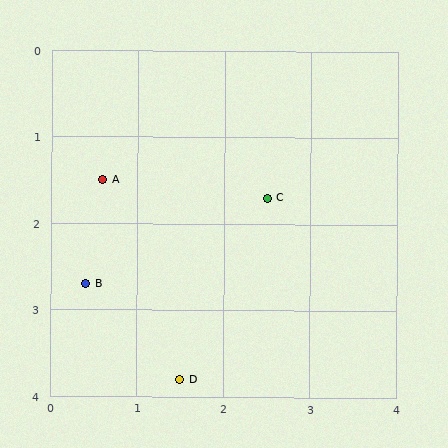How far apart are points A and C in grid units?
Points A and C are about 1.9 grid units apart.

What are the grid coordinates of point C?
Point C is at approximately (2.5, 1.7).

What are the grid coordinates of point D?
Point D is at approximately (1.5, 3.8).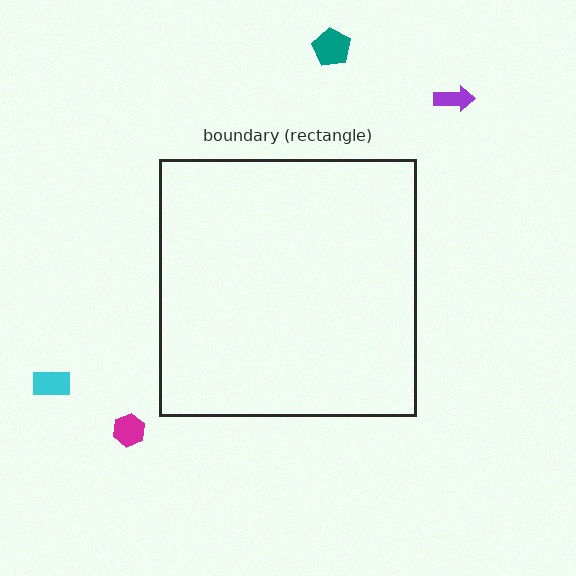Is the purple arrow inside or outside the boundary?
Outside.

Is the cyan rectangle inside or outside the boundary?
Outside.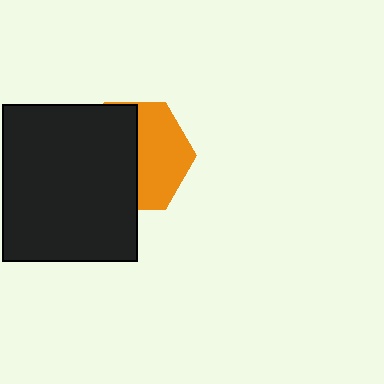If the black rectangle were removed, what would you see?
You would see the complete orange hexagon.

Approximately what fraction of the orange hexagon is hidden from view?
Roughly 52% of the orange hexagon is hidden behind the black rectangle.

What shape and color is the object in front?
The object in front is a black rectangle.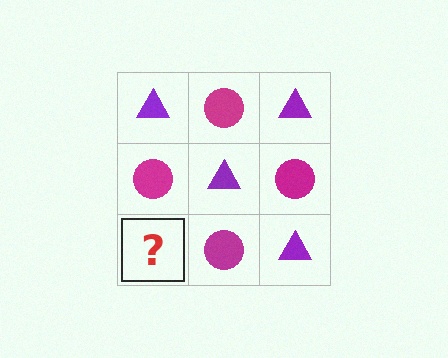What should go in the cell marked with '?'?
The missing cell should contain a purple triangle.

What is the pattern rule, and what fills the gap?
The rule is that it alternates purple triangle and magenta circle in a checkerboard pattern. The gap should be filled with a purple triangle.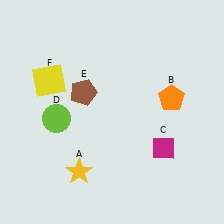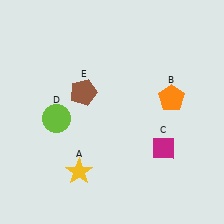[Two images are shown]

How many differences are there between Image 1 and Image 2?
There is 1 difference between the two images.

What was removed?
The yellow square (F) was removed in Image 2.